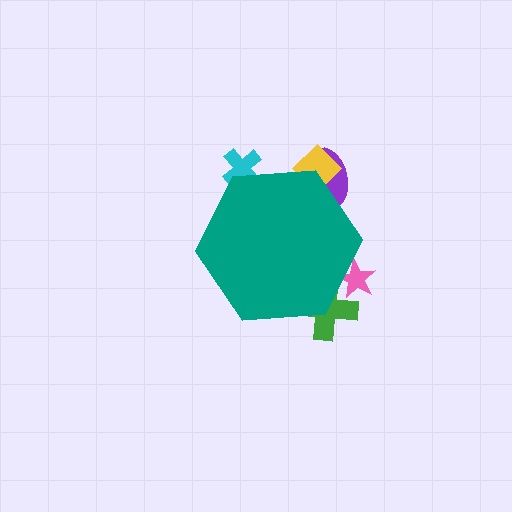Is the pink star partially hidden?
Yes, the pink star is partially hidden behind the teal hexagon.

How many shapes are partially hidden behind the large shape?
5 shapes are partially hidden.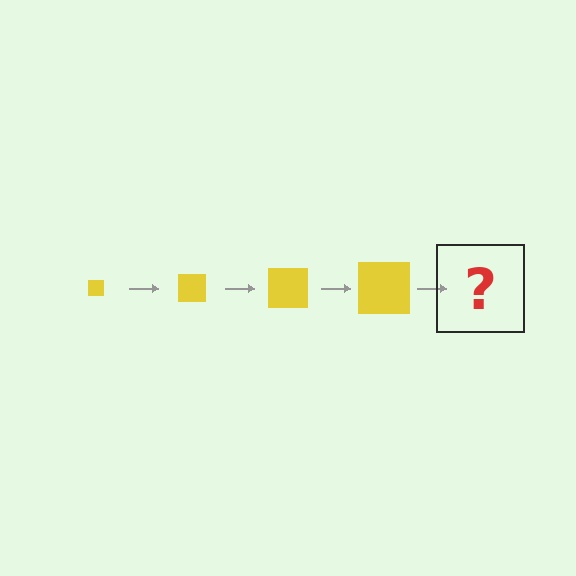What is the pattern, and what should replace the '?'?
The pattern is that the square gets progressively larger each step. The '?' should be a yellow square, larger than the previous one.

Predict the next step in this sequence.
The next step is a yellow square, larger than the previous one.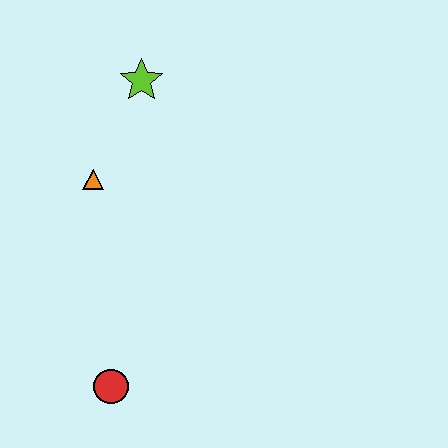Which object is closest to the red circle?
The orange triangle is closest to the red circle.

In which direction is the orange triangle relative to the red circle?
The orange triangle is above the red circle.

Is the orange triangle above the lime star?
No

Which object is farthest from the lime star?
The red circle is farthest from the lime star.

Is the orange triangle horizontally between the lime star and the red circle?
No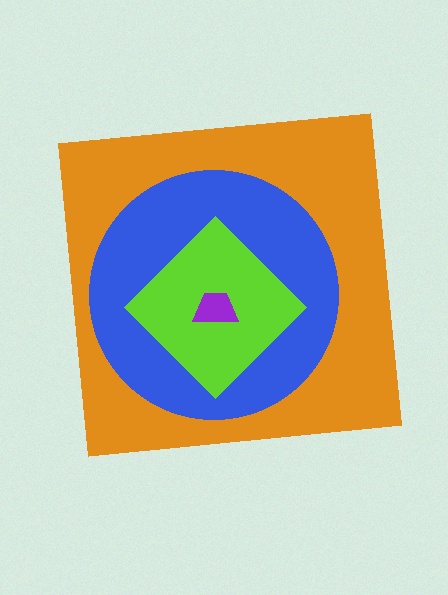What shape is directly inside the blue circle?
The lime diamond.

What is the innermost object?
The purple trapezoid.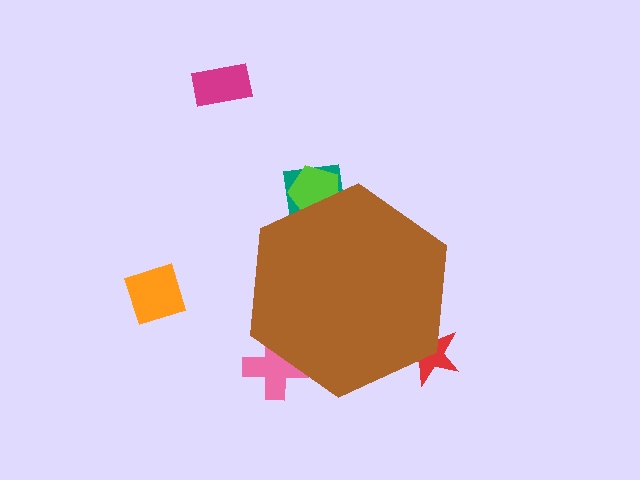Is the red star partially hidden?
Yes, the red star is partially hidden behind the brown hexagon.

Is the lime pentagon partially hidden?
Yes, the lime pentagon is partially hidden behind the brown hexagon.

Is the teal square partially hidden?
Yes, the teal square is partially hidden behind the brown hexagon.